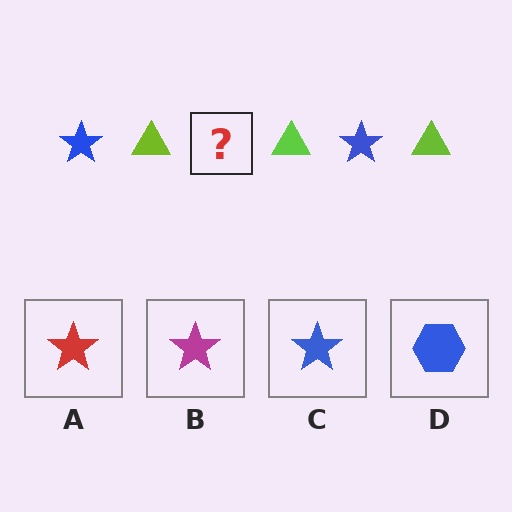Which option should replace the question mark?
Option C.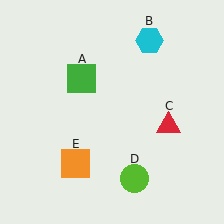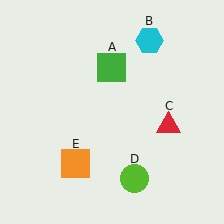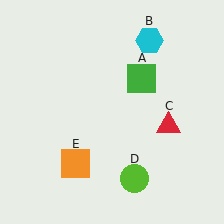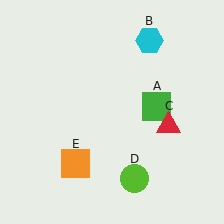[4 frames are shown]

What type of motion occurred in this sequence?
The green square (object A) rotated clockwise around the center of the scene.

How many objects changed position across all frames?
1 object changed position: green square (object A).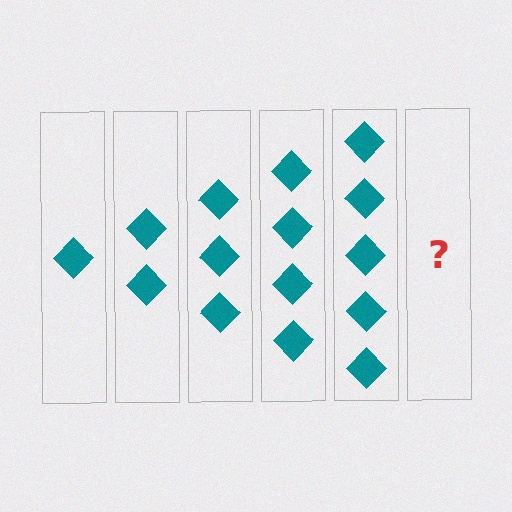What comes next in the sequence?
The next element should be 6 diamonds.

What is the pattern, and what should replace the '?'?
The pattern is that each step adds one more diamond. The '?' should be 6 diamonds.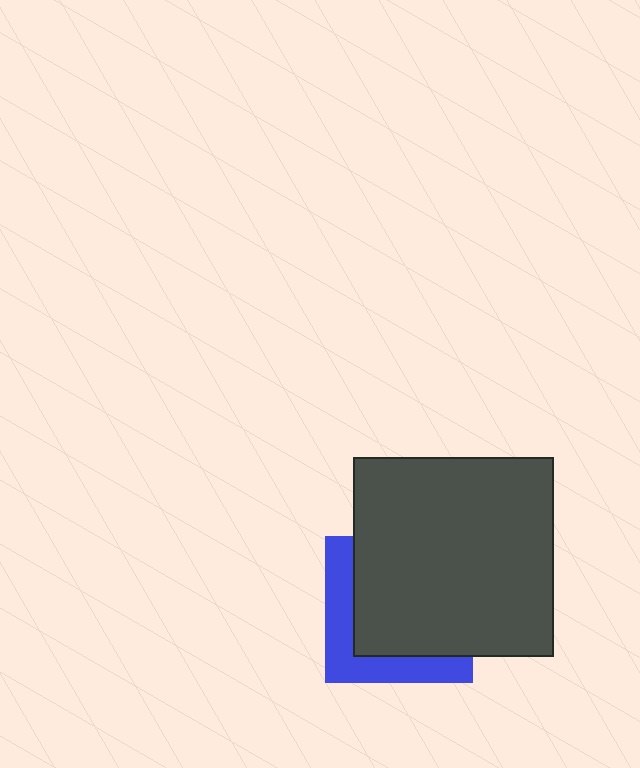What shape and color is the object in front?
The object in front is a dark gray square.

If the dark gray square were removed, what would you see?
You would see the complete blue square.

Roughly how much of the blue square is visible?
A small part of it is visible (roughly 33%).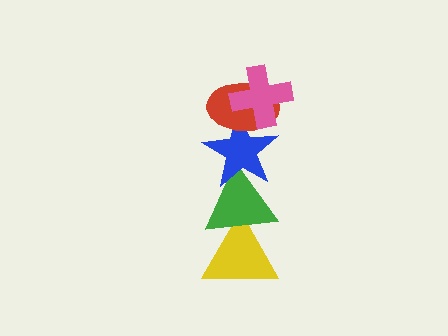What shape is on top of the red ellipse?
The pink cross is on top of the red ellipse.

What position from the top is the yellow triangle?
The yellow triangle is 5th from the top.